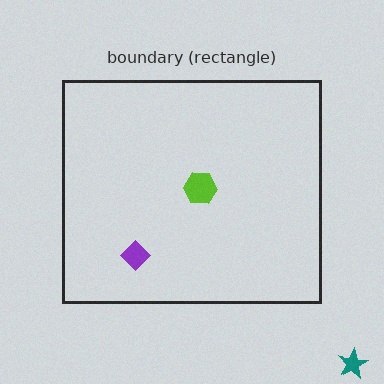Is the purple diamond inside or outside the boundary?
Inside.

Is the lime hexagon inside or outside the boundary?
Inside.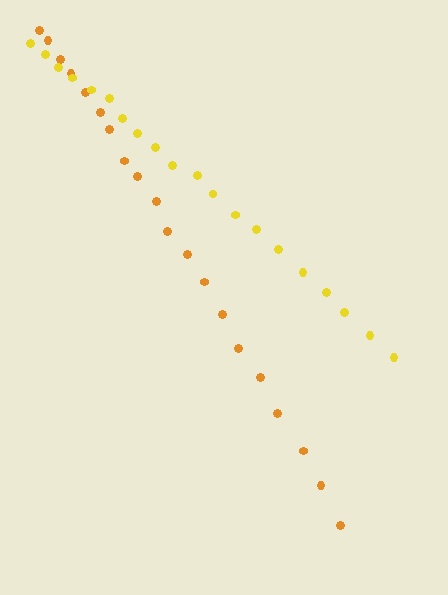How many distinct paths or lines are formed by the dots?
There are 2 distinct paths.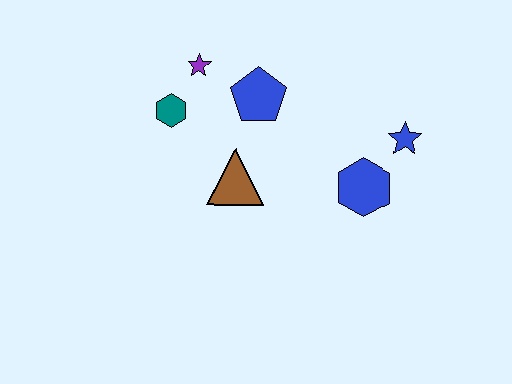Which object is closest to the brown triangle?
The blue pentagon is closest to the brown triangle.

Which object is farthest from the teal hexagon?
The blue star is farthest from the teal hexagon.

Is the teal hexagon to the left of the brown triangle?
Yes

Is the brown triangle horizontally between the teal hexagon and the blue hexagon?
Yes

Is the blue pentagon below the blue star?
No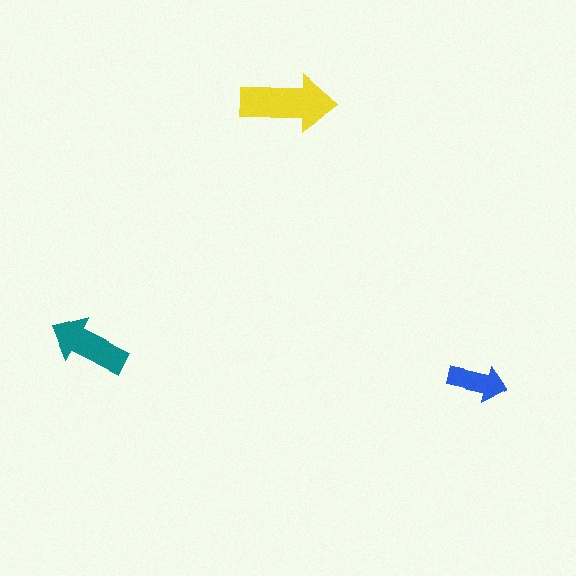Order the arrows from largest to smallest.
the yellow one, the teal one, the blue one.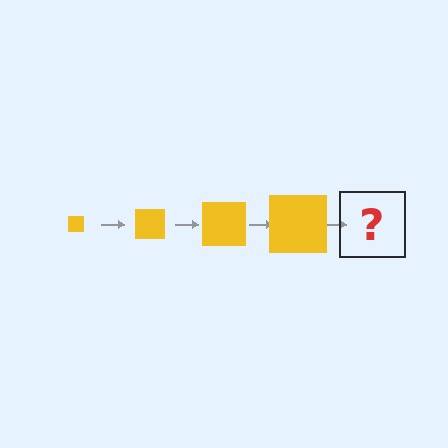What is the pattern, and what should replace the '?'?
The pattern is that the square gets progressively larger each step. The '?' should be a yellow square, larger than the previous one.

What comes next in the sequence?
The next element should be a yellow square, larger than the previous one.